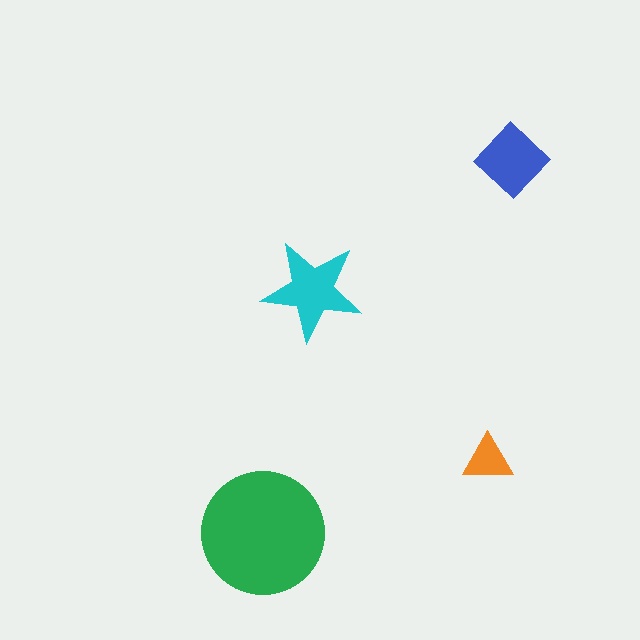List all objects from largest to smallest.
The green circle, the cyan star, the blue diamond, the orange triangle.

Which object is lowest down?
The green circle is bottommost.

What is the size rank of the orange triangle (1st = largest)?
4th.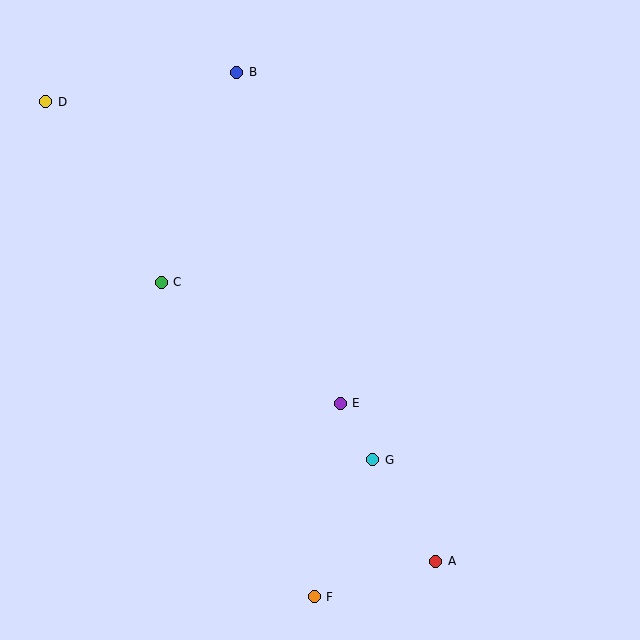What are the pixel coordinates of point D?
Point D is at (46, 102).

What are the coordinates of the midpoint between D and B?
The midpoint between D and B is at (141, 87).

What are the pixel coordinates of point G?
Point G is at (373, 460).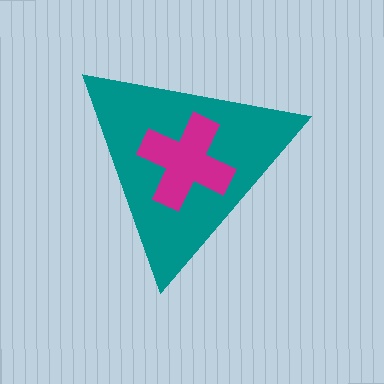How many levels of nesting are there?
2.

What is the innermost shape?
The magenta cross.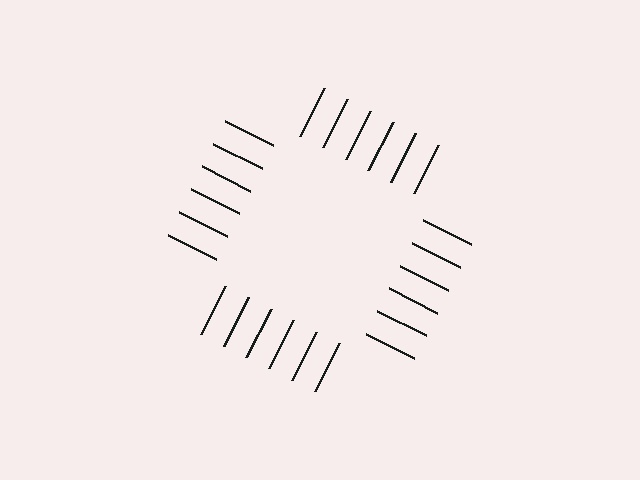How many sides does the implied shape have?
4 sides — the line-ends trace a square.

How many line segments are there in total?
24 — 6 along each of the 4 edges.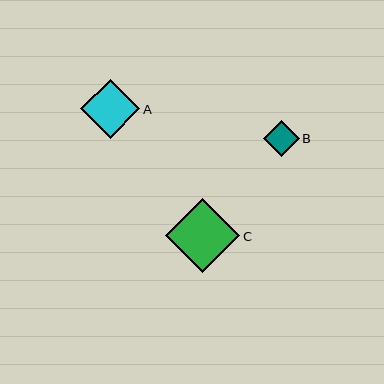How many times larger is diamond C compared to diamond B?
Diamond C is approximately 2.1 times the size of diamond B.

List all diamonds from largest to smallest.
From largest to smallest: C, A, B.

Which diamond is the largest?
Diamond C is the largest with a size of approximately 74 pixels.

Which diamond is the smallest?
Diamond B is the smallest with a size of approximately 36 pixels.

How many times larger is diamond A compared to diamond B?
Diamond A is approximately 1.6 times the size of diamond B.